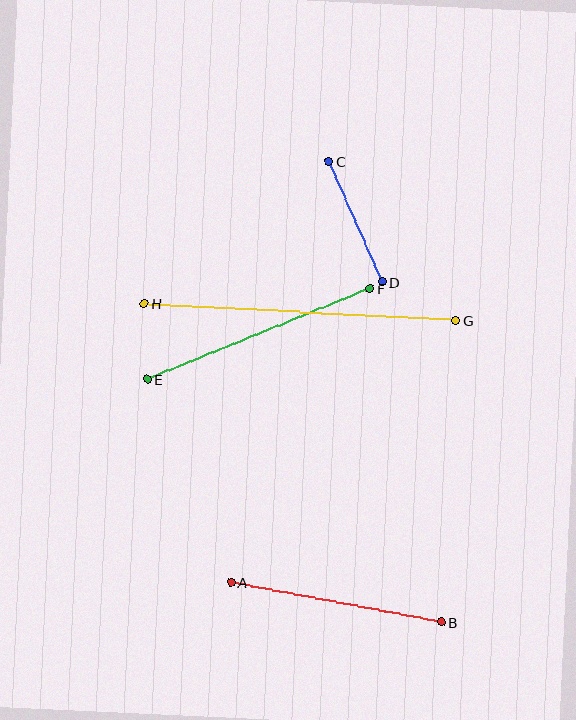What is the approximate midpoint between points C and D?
The midpoint is at approximately (355, 222) pixels.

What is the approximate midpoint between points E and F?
The midpoint is at approximately (259, 334) pixels.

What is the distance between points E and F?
The distance is approximately 240 pixels.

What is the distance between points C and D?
The distance is approximately 132 pixels.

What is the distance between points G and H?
The distance is approximately 312 pixels.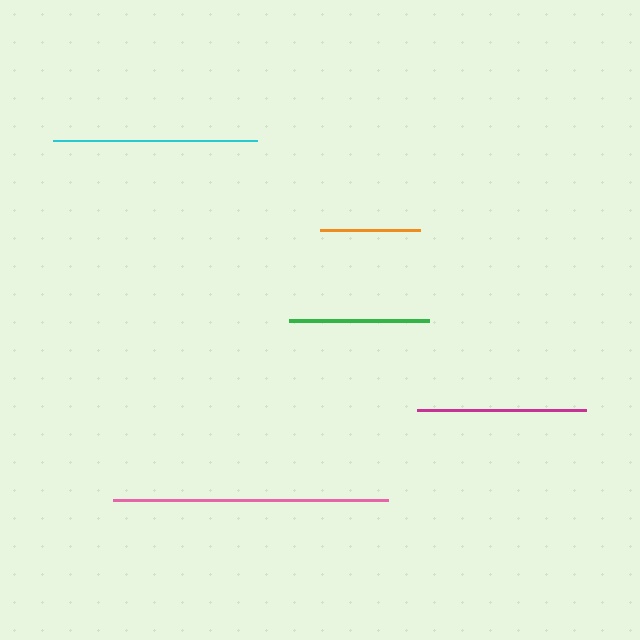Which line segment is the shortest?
The orange line is the shortest at approximately 100 pixels.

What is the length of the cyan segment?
The cyan segment is approximately 204 pixels long.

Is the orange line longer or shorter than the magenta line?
The magenta line is longer than the orange line.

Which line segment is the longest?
The pink line is the longest at approximately 275 pixels.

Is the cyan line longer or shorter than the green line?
The cyan line is longer than the green line.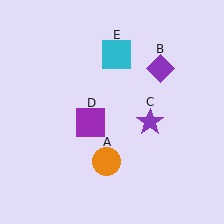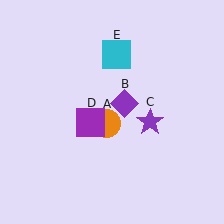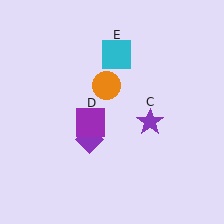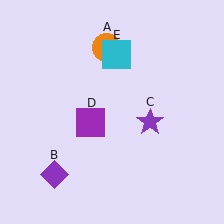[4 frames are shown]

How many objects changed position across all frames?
2 objects changed position: orange circle (object A), purple diamond (object B).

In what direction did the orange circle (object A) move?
The orange circle (object A) moved up.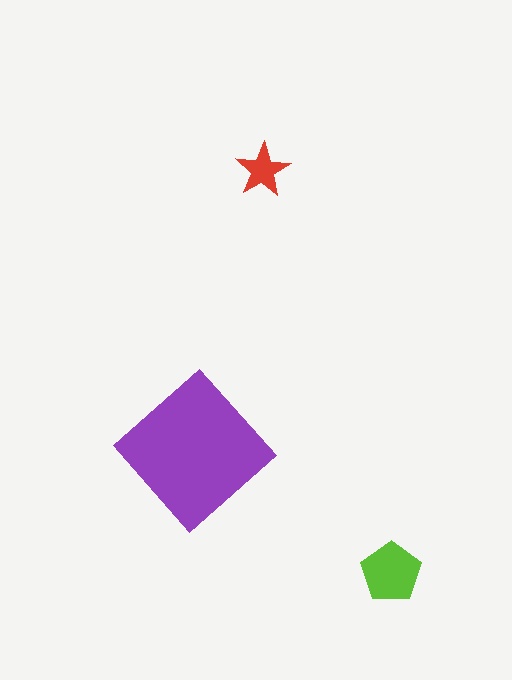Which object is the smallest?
The red star.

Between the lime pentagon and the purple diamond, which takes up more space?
The purple diamond.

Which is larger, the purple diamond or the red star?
The purple diamond.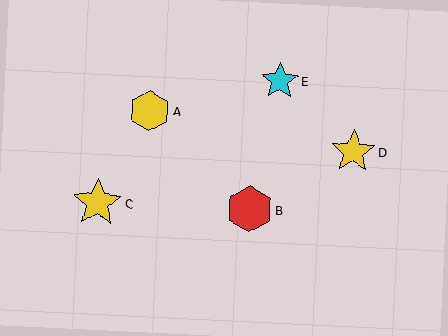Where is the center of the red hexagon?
The center of the red hexagon is at (250, 209).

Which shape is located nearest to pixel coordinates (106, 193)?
The yellow star (labeled C) at (97, 203) is nearest to that location.